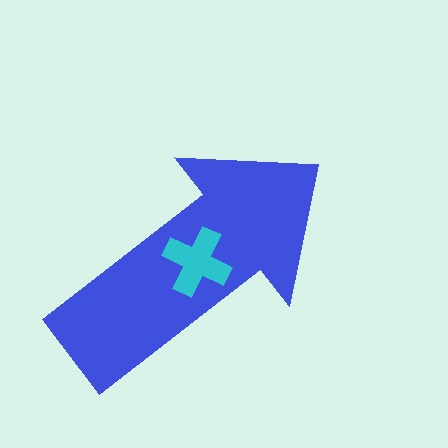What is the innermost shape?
The cyan cross.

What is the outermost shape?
The blue arrow.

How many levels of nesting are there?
2.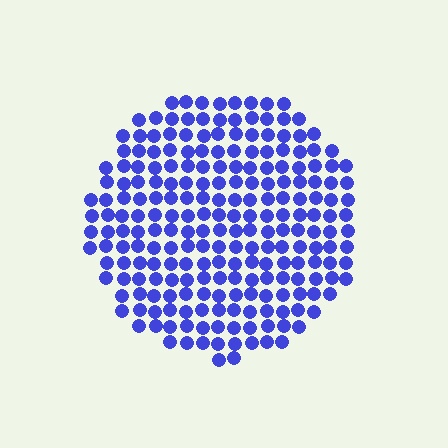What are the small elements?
The small elements are circles.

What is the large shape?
The large shape is a circle.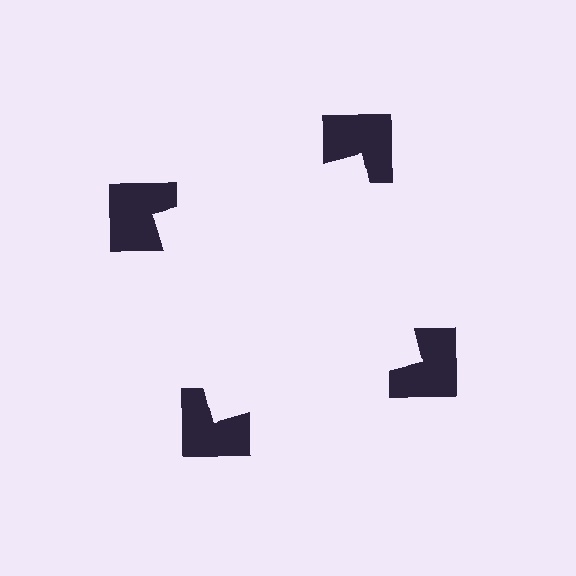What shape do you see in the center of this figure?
An illusory square — its edges are inferred from the aligned wedge cuts in the notched squares, not physically drawn.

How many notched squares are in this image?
There are 4 — one at each vertex of the illusory square.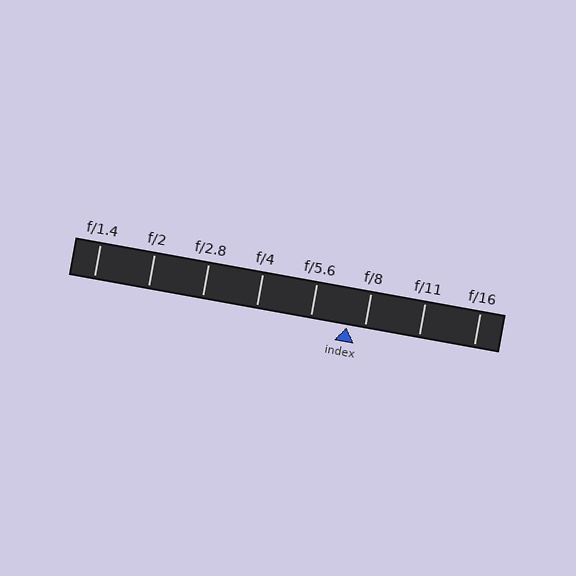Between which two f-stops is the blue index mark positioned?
The index mark is between f/5.6 and f/8.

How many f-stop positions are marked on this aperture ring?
There are 8 f-stop positions marked.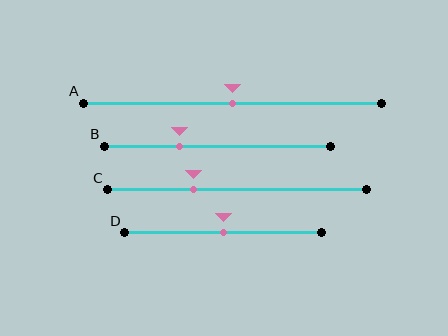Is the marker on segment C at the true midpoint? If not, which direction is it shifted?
No, the marker on segment C is shifted to the left by about 17% of the segment length.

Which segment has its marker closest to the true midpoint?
Segment A has its marker closest to the true midpoint.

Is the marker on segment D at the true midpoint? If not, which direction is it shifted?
Yes, the marker on segment D is at the true midpoint.